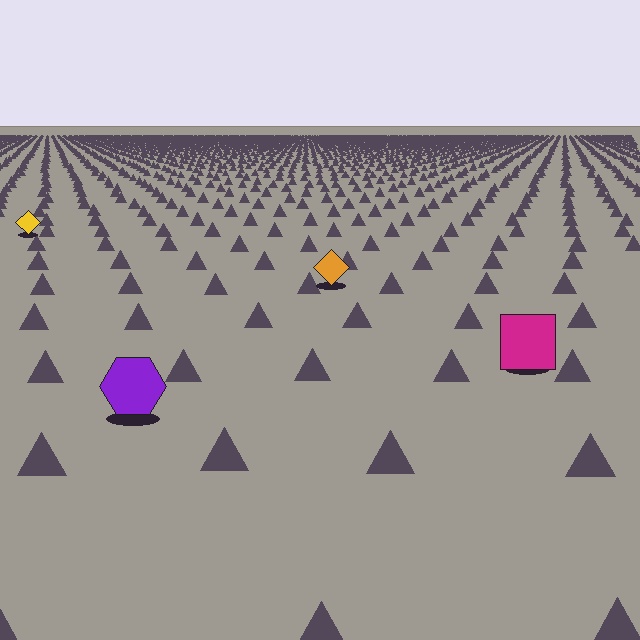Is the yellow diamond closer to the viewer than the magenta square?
No. The magenta square is closer — you can tell from the texture gradient: the ground texture is coarser near it.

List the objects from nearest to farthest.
From nearest to farthest: the purple hexagon, the magenta square, the orange diamond, the yellow diamond.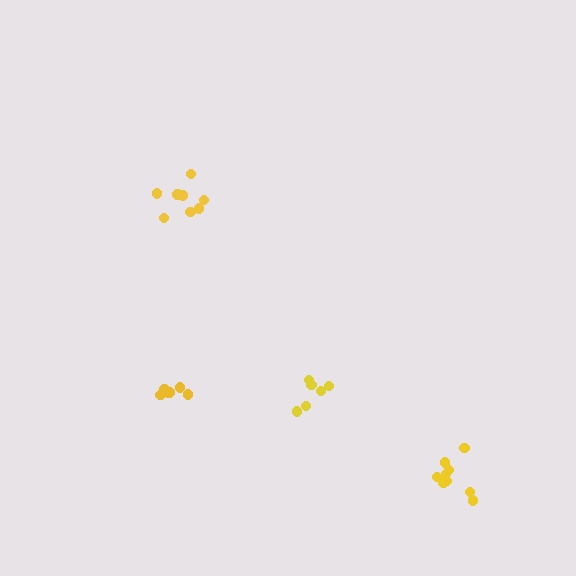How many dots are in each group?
Group 1: 9 dots, Group 2: 6 dots, Group 3: 6 dots, Group 4: 8 dots (29 total).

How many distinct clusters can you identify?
There are 4 distinct clusters.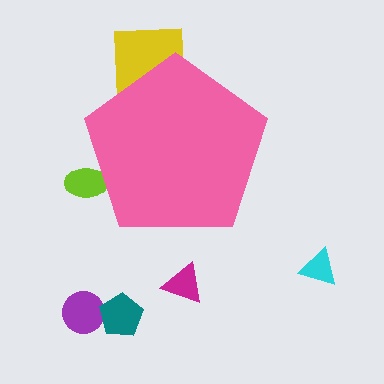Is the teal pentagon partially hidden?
No, the teal pentagon is fully visible.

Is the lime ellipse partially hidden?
Yes, the lime ellipse is partially hidden behind the pink pentagon.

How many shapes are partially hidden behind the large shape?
2 shapes are partially hidden.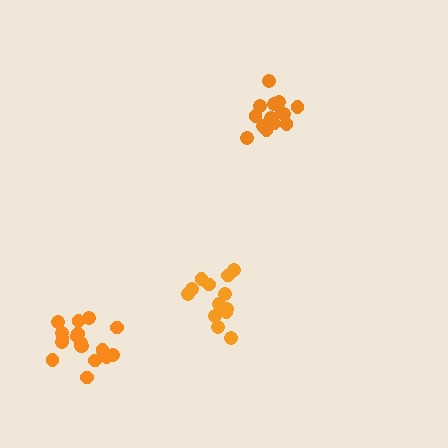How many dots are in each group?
Group 1: 19 dots, Group 2: 13 dots, Group 3: 14 dots (46 total).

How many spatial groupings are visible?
There are 3 spatial groupings.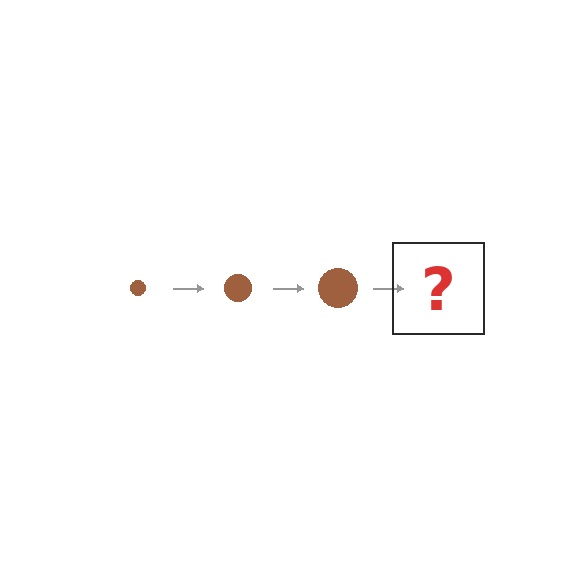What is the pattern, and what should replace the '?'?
The pattern is that the circle gets progressively larger each step. The '?' should be a brown circle, larger than the previous one.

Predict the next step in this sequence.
The next step is a brown circle, larger than the previous one.